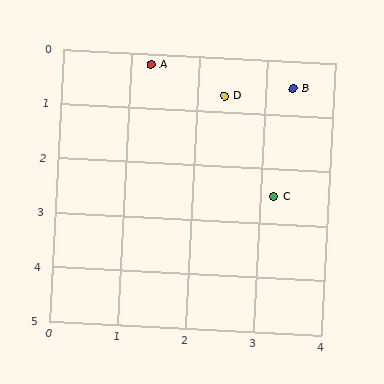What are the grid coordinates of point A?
Point A is at approximately (1.3, 0.2).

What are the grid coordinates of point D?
Point D is at approximately (2.4, 0.7).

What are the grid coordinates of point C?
Point C is at approximately (3.2, 2.5).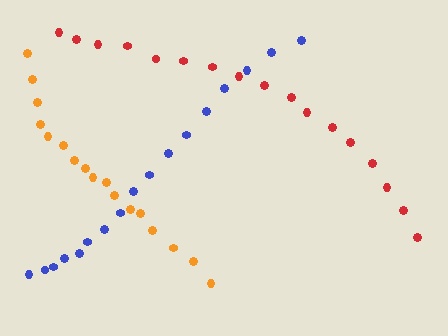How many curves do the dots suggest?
There are 3 distinct paths.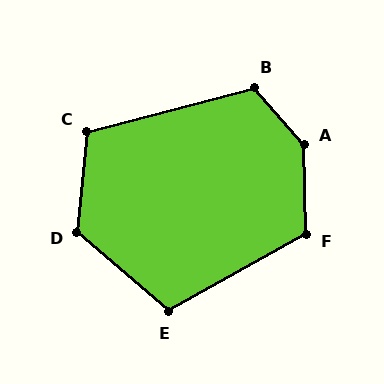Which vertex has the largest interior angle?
A, at approximately 140 degrees.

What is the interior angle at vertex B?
Approximately 116 degrees (obtuse).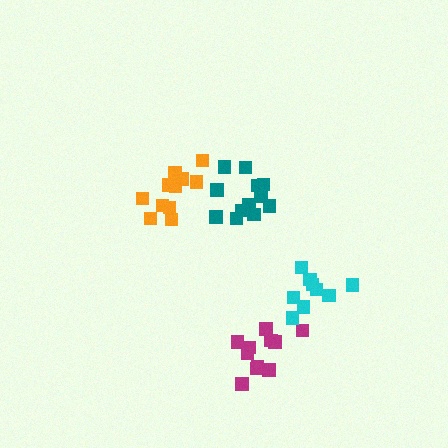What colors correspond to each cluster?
The clusters are colored: magenta, cyan, orange, teal.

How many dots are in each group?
Group 1: 11 dots, Group 2: 9 dots, Group 3: 11 dots, Group 4: 12 dots (43 total).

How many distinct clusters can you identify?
There are 4 distinct clusters.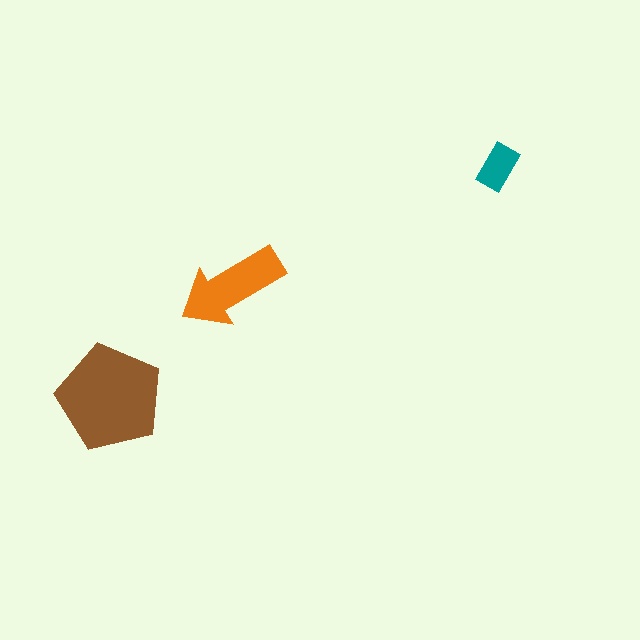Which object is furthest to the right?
The teal rectangle is rightmost.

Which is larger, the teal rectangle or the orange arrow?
The orange arrow.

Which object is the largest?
The brown pentagon.